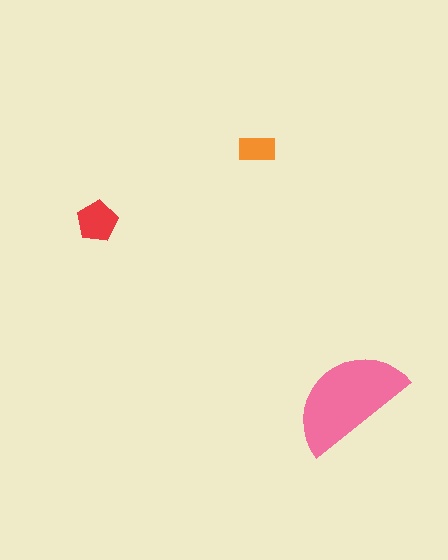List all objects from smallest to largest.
The orange rectangle, the red pentagon, the pink semicircle.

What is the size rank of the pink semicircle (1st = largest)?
1st.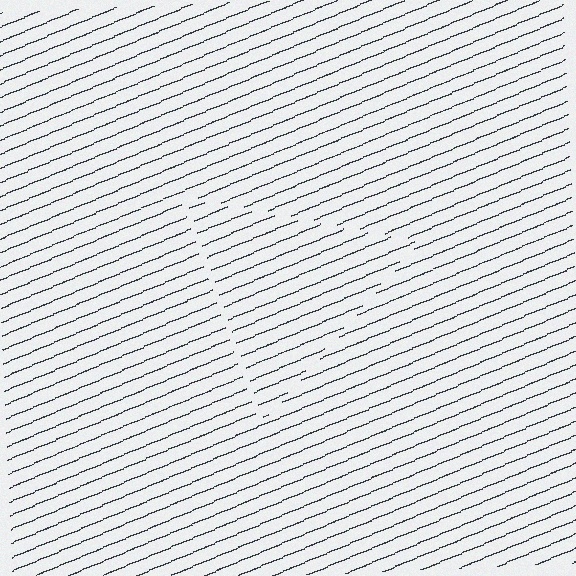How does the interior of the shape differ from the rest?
The interior of the shape contains the same grating, shifted by half a period — the contour is defined by the phase discontinuity where line-ends from the inner and outer gratings abut.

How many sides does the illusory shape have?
3 sides — the line-ends trace a triangle.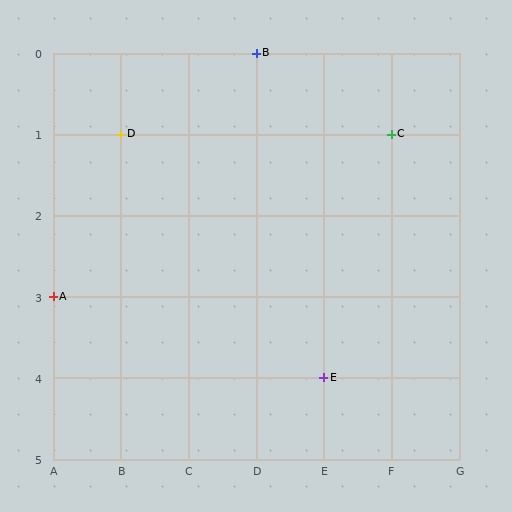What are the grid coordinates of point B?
Point B is at grid coordinates (D, 0).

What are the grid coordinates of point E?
Point E is at grid coordinates (E, 4).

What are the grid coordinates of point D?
Point D is at grid coordinates (B, 1).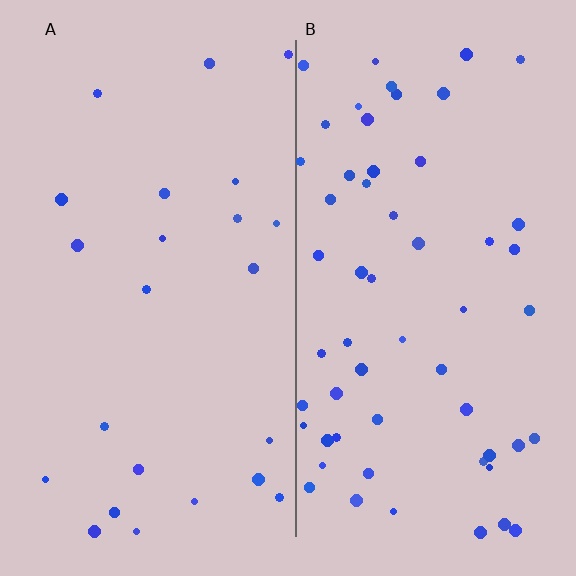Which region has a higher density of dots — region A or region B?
B (the right).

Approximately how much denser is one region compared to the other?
Approximately 2.5× — region B over region A.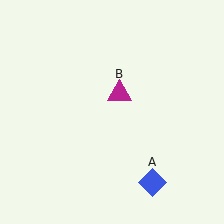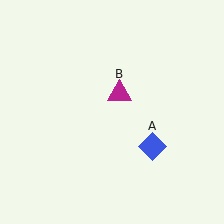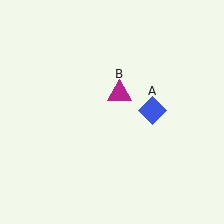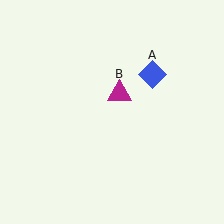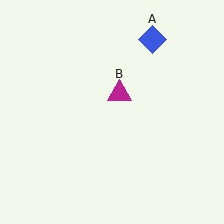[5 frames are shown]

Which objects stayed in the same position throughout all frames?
Magenta triangle (object B) remained stationary.